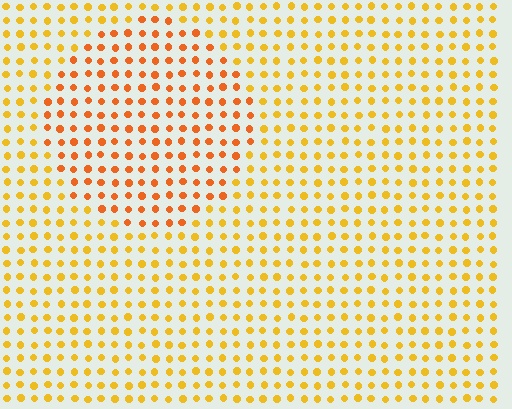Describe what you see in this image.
The image is filled with small yellow elements in a uniform arrangement. A circle-shaped region is visible where the elements are tinted to a slightly different hue, forming a subtle color boundary.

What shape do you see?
I see a circle.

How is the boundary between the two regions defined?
The boundary is defined purely by a slight shift in hue (about 26 degrees). Spacing, size, and orientation are identical on both sides.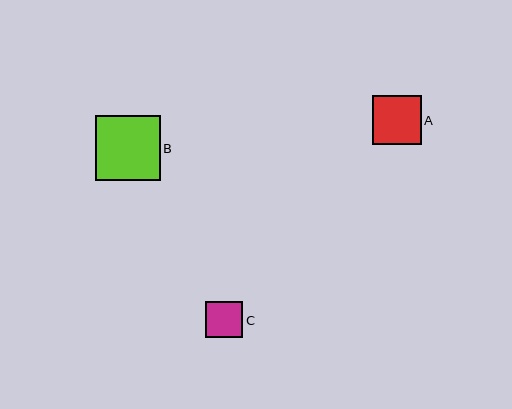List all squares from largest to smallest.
From largest to smallest: B, A, C.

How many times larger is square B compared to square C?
Square B is approximately 1.8 times the size of square C.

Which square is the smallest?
Square C is the smallest with a size of approximately 37 pixels.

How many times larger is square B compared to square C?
Square B is approximately 1.8 times the size of square C.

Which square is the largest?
Square B is the largest with a size of approximately 65 pixels.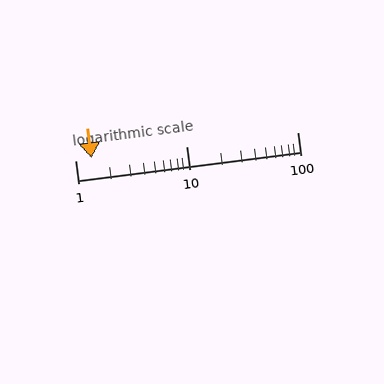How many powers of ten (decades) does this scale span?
The scale spans 2 decades, from 1 to 100.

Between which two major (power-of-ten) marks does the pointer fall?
The pointer is between 1 and 10.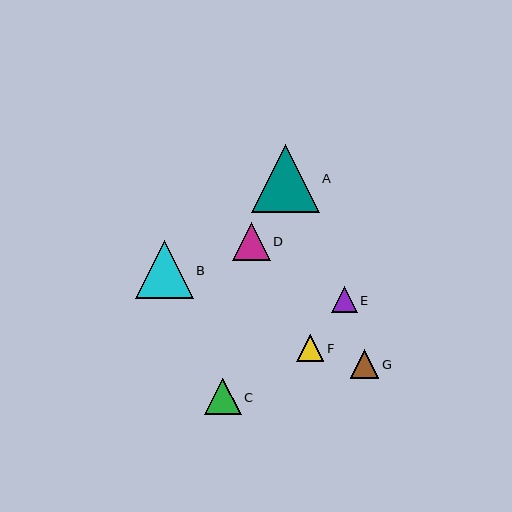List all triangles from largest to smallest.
From largest to smallest: A, B, D, C, G, F, E.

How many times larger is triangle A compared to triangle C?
Triangle A is approximately 1.8 times the size of triangle C.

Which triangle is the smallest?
Triangle E is the smallest with a size of approximately 26 pixels.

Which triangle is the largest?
Triangle A is the largest with a size of approximately 67 pixels.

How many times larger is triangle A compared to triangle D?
Triangle A is approximately 1.8 times the size of triangle D.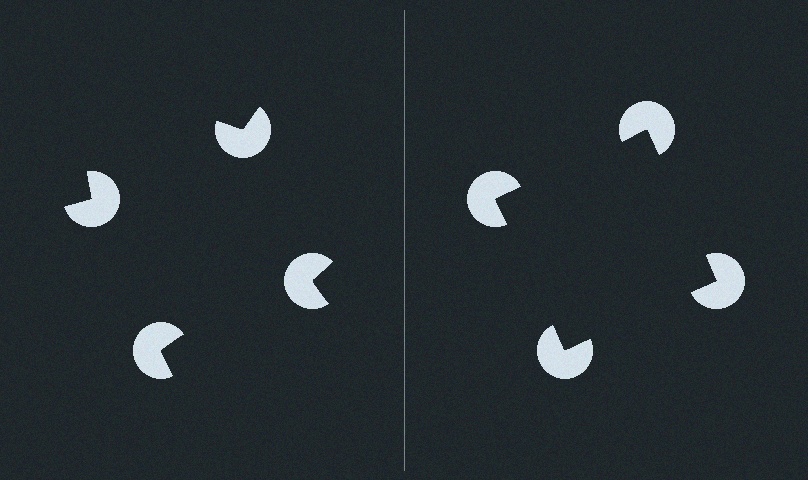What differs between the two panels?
The pac-man discs are positioned identically on both sides; only the wedge orientations differ. On the right they align to a square; on the left they are misaligned.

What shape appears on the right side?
An illusory square.